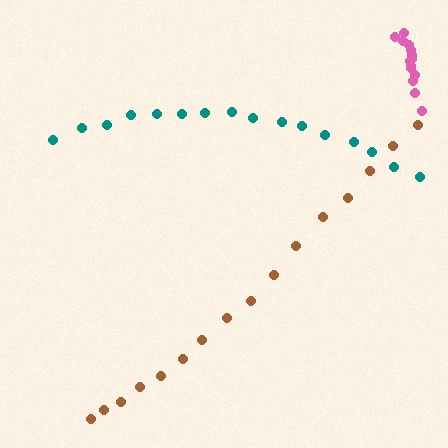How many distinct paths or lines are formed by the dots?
There are 3 distinct paths.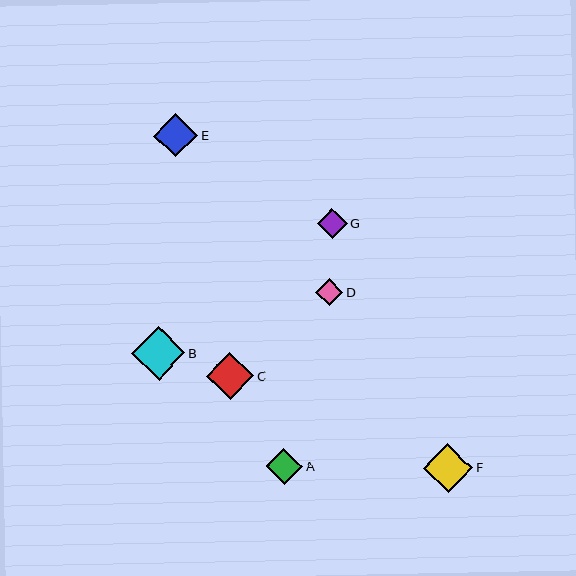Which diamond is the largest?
Diamond B is the largest with a size of approximately 53 pixels.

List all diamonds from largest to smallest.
From largest to smallest: B, F, C, E, A, G, D.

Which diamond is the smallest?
Diamond D is the smallest with a size of approximately 27 pixels.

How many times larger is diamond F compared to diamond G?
Diamond F is approximately 1.6 times the size of diamond G.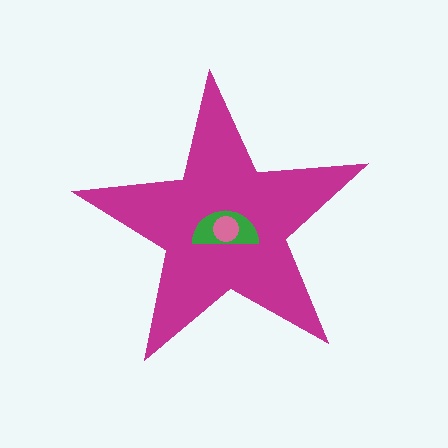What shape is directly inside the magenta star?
The green semicircle.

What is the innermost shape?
The pink circle.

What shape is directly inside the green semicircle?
The pink circle.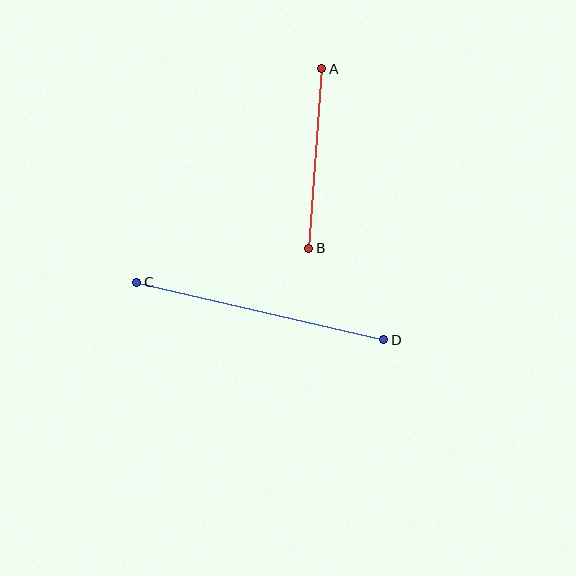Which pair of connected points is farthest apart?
Points C and D are farthest apart.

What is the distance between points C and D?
The distance is approximately 254 pixels.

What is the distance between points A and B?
The distance is approximately 180 pixels.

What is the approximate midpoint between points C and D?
The midpoint is at approximately (260, 311) pixels.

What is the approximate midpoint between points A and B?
The midpoint is at approximately (315, 158) pixels.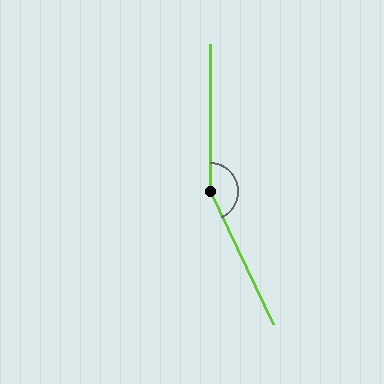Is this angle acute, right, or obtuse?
It is obtuse.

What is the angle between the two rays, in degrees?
Approximately 155 degrees.